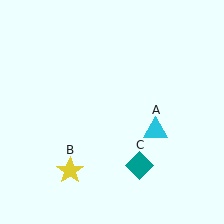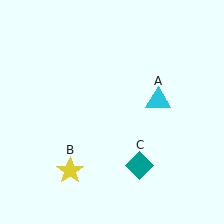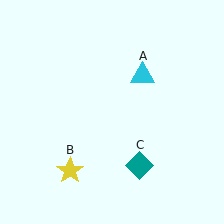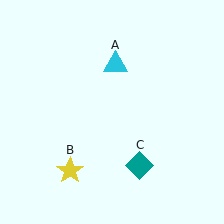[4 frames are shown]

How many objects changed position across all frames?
1 object changed position: cyan triangle (object A).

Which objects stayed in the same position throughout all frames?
Yellow star (object B) and teal diamond (object C) remained stationary.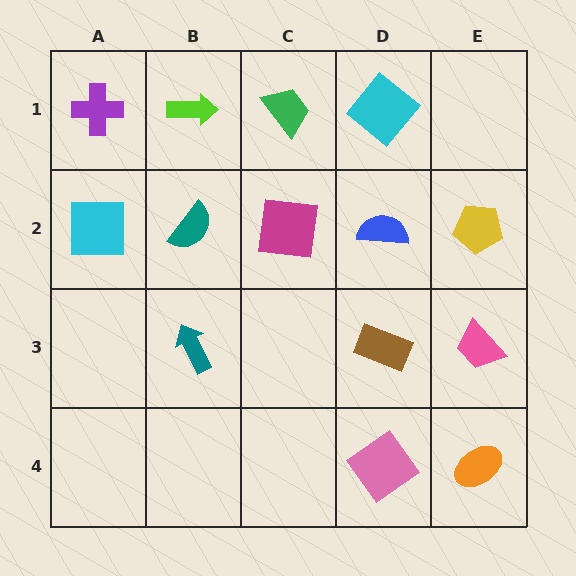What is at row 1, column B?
A lime arrow.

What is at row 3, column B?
A teal arrow.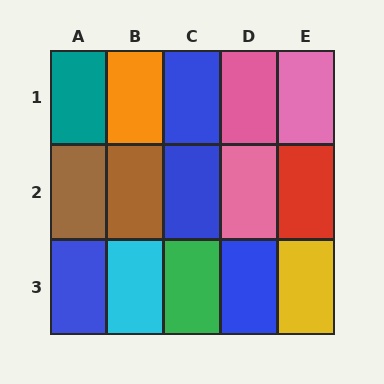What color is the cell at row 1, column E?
Pink.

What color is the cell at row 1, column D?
Pink.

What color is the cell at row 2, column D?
Pink.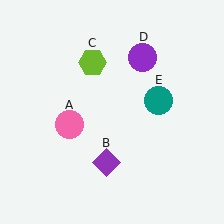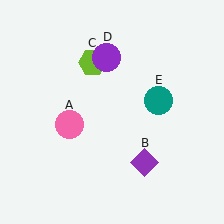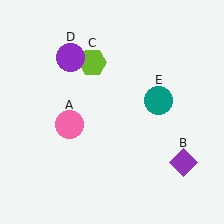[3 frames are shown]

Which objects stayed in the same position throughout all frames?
Pink circle (object A) and lime hexagon (object C) and teal circle (object E) remained stationary.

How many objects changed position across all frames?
2 objects changed position: purple diamond (object B), purple circle (object D).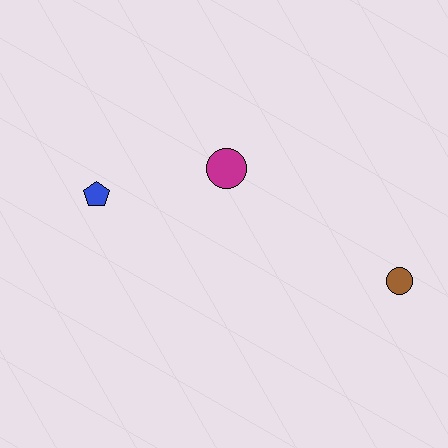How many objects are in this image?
There are 3 objects.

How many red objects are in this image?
There are no red objects.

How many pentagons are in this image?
There is 1 pentagon.